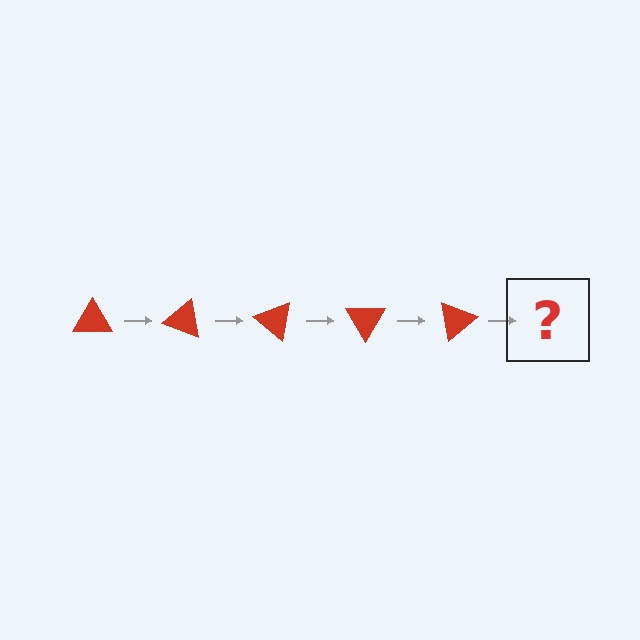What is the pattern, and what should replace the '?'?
The pattern is that the triangle rotates 20 degrees each step. The '?' should be a red triangle rotated 100 degrees.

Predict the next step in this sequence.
The next step is a red triangle rotated 100 degrees.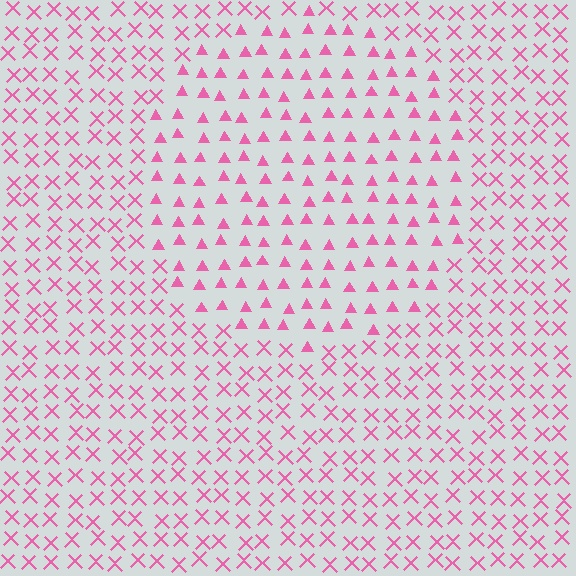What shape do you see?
I see a circle.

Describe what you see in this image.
The image is filled with small pink elements arranged in a uniform grid. A circle-shaped region contains triangles, while the surrounding area contains X marks. The boundary is defined purely by the change in element shape.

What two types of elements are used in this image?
The image uses triangles inside the circle region and X marks outside it.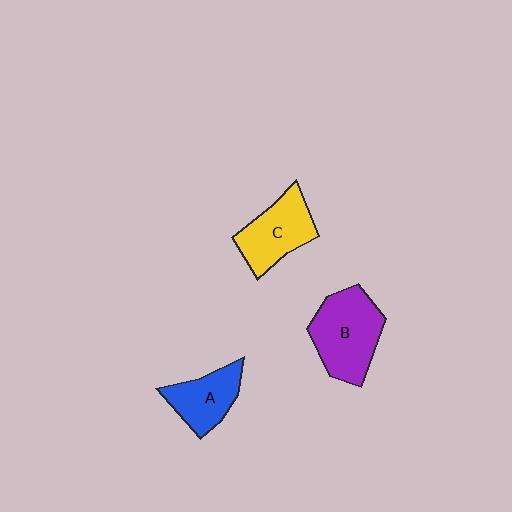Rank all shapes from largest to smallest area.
From largest to smallest: B (purple), C (yellow), A (blue).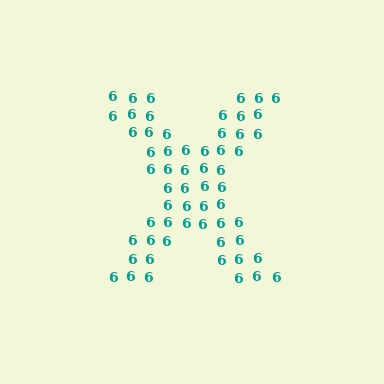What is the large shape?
The large shape is the letter X.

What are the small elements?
The small elements are digit 6's.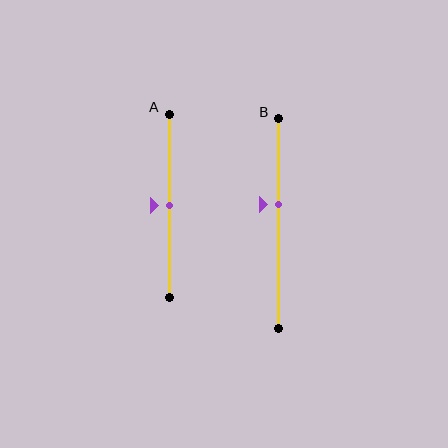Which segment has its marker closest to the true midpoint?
Segment A has its marker closest to the true midpoint.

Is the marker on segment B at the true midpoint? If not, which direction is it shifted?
No, the marker on segment B is shifted upward by about 9% of the segment length.